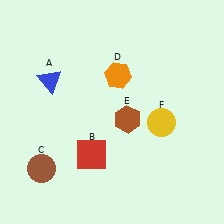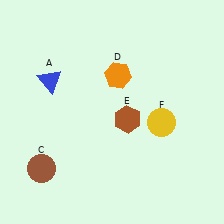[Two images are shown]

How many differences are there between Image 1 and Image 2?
There is 1 difference between the two images.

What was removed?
The red square (B) was removed in Image 2.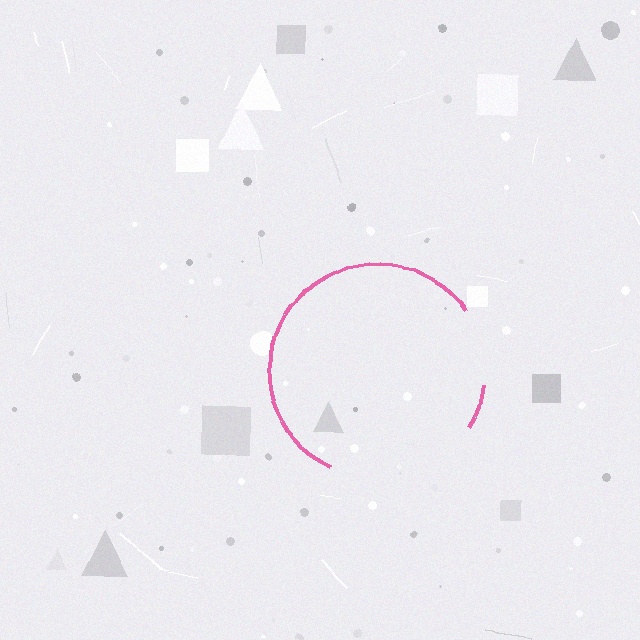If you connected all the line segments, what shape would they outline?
They would outline a circle.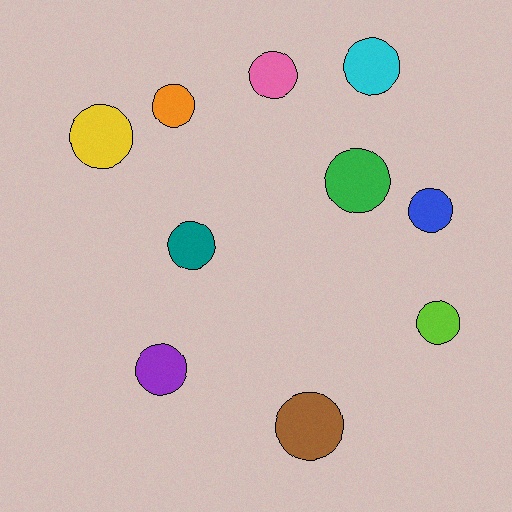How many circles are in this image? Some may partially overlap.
There are 10 circles.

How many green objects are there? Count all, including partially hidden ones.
There is 1 green object.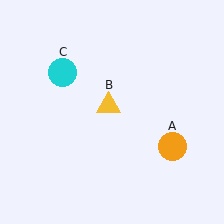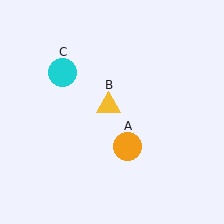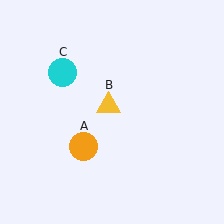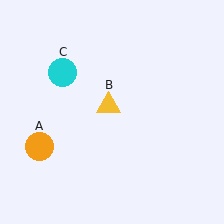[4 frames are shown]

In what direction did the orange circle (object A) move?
The orange circle (object A) moved left.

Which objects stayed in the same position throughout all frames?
Yellow triangle (object B) and cyan circle (object C) remained stationary.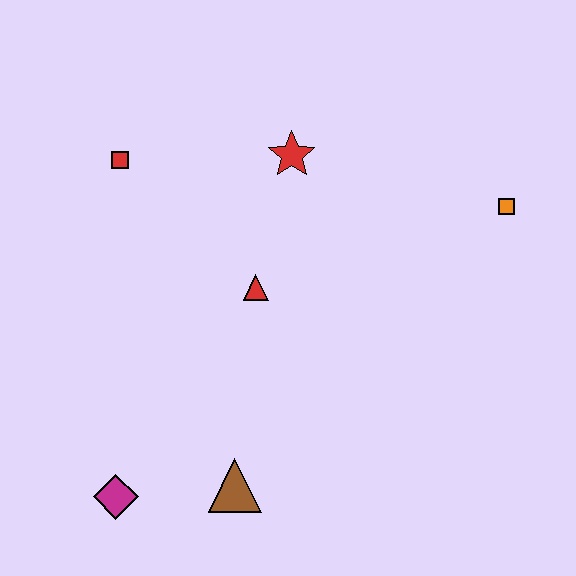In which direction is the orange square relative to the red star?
The orange square is to the right of the red star.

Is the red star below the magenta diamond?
No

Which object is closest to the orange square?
The red star is closest to the orange square.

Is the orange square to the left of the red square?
No